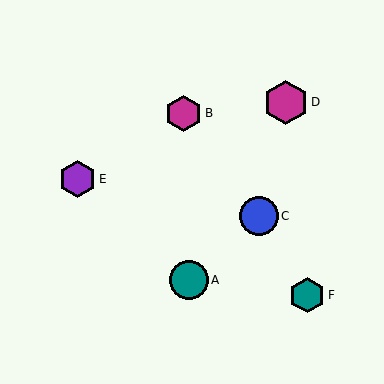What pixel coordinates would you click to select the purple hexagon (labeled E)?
Click at (78, 179) to select the purple hexagon E.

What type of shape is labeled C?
Shape C is a blue circle.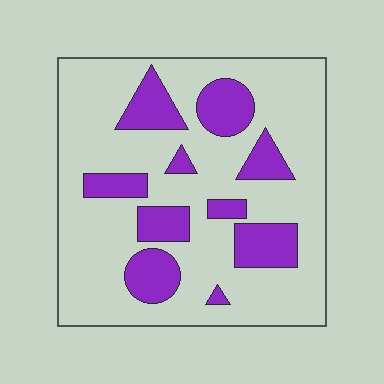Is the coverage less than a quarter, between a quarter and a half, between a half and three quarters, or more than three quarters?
Less than a quarter.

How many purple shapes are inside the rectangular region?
10.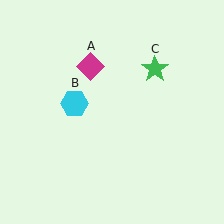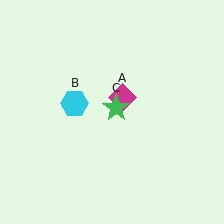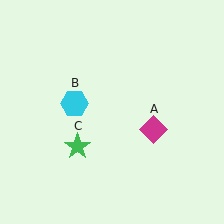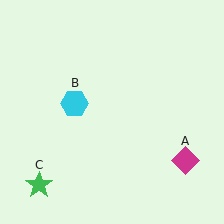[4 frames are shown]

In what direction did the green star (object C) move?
The green star (object C) moved down and to the left.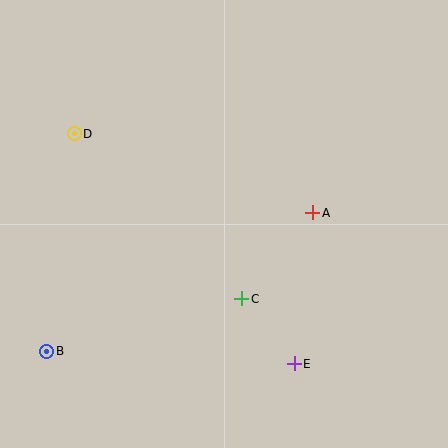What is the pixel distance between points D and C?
The distance between D and C is 235 pixels.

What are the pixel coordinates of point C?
Point C is at (242, 299).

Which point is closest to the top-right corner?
Point A is closest to the top-right corner.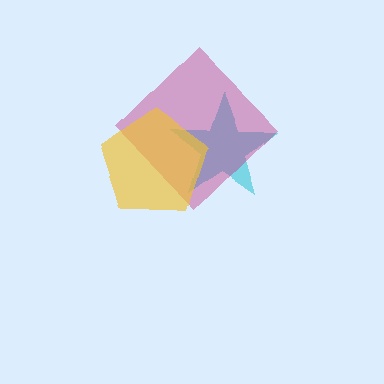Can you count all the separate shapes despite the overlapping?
Yes, there are 3 separate shapes.